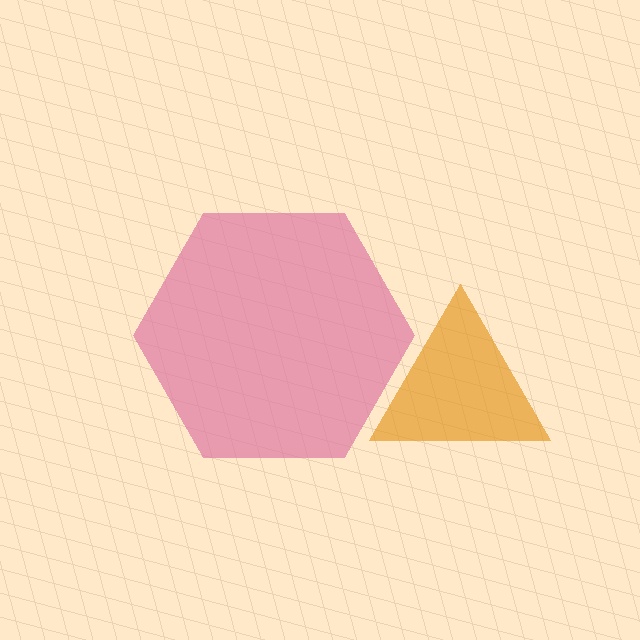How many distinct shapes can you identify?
There are 2 distinct shapes: an orange triangle, a pink hexagon.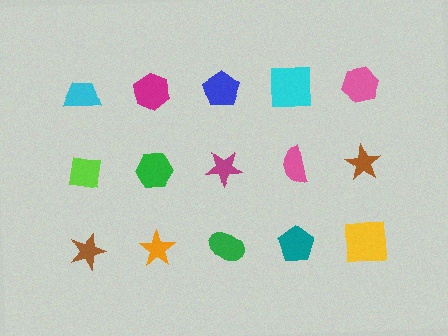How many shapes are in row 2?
5 shapes.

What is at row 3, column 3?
A green ellipse.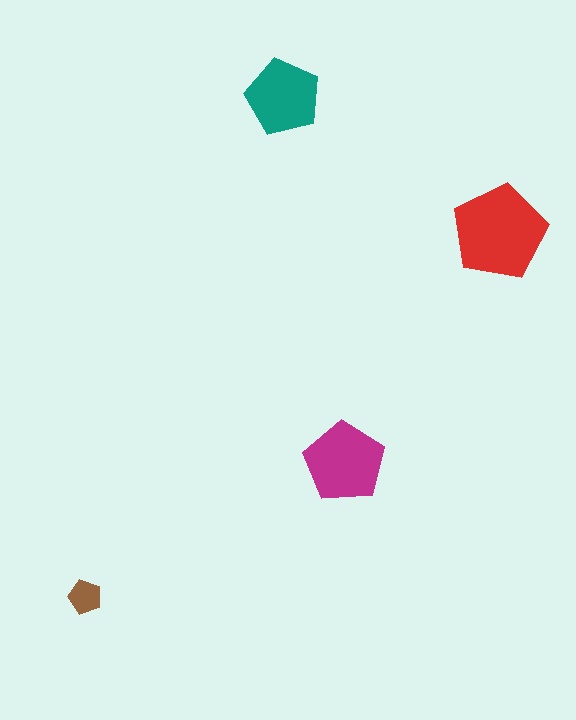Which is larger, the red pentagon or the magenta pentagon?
The red one.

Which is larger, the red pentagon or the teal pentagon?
The red one.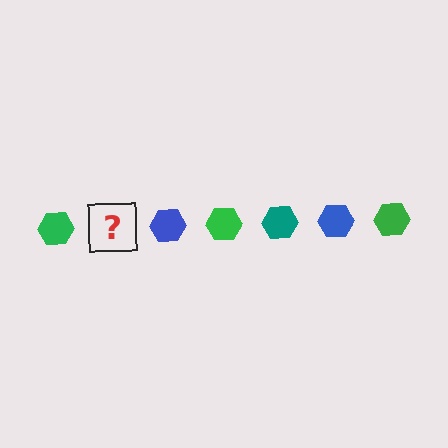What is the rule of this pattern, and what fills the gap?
The rule is that the pattern cycles through green, teal, blue hexagons. The gap should be filled with a teal hexagon.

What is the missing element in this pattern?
The missing element is a teal hexagon.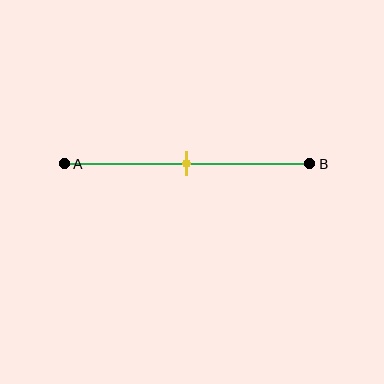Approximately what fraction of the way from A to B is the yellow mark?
The yellow mark is approximately 50% of the way from A to B.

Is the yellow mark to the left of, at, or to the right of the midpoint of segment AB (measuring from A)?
The yellow mark is approximately at the midpoint of segment AB.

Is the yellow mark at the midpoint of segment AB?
Yes, the mark is approximately at the midpoint.